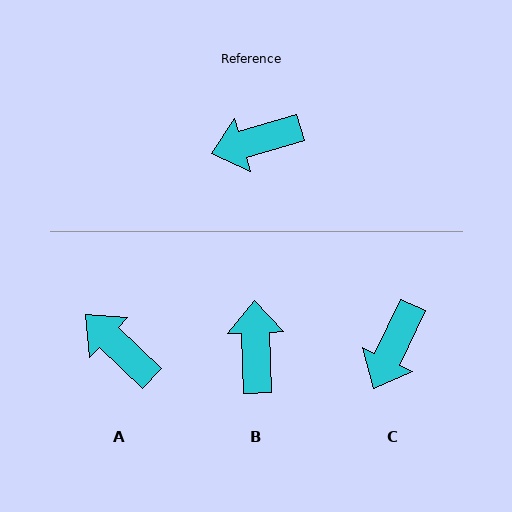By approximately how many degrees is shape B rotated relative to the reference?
Approximately 105 degrees clockwise.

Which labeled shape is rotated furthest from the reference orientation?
B, about 105 degrees away.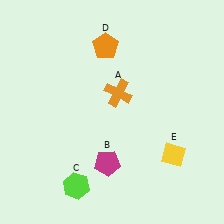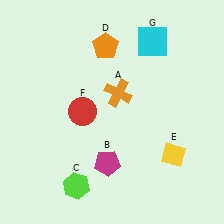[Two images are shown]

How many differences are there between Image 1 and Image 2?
There are 2 differences between the two images.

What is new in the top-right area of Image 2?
A cyan square (G) was added in the top-right area of Image 2.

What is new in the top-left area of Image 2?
A red circle (F) was added in the top-left area of Image 2.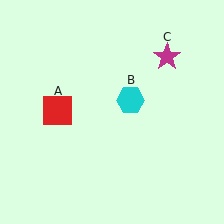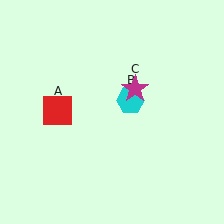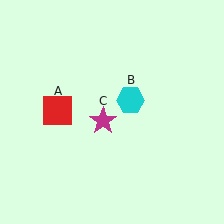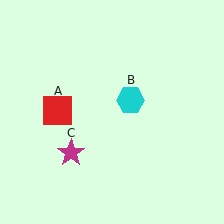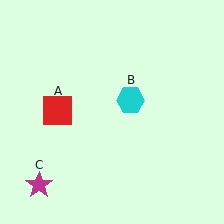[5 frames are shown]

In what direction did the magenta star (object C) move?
The magenta star (object C) moved down and to the left.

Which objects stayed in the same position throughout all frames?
Red square (object A) and cyan hexagon (object B) remained stationary.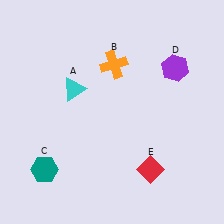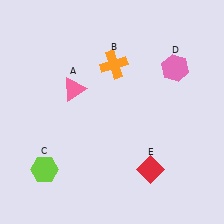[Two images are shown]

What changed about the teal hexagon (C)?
In Image 1, C is teal. In Image 2, it changed to lime.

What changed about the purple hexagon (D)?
In Image 1, D is purple. In Image 2, it changed to pink.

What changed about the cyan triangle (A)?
In Image 1, A is cyan. In Image 2, it changed to pink.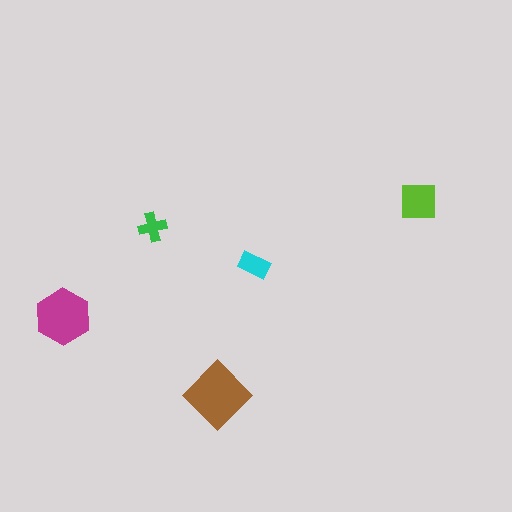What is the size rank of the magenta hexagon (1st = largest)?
2nd.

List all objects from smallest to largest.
The green cross, the cyan rectangle, the lime square, the magenta hexagon, the brown diamond.